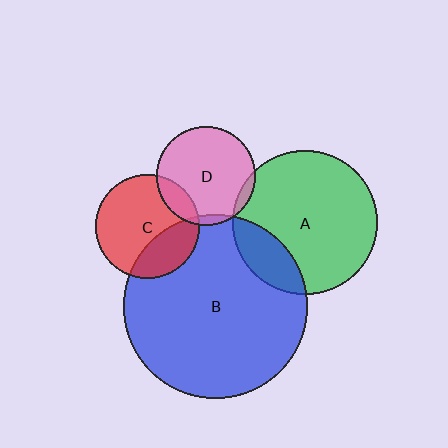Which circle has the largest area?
Circle B (blue).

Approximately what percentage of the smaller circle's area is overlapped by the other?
Approximately 15%.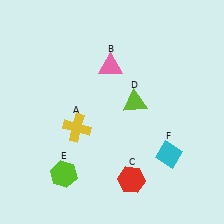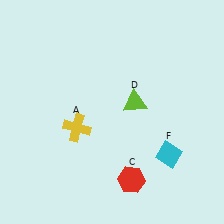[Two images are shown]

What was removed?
The pink triangle (B), the lime hexagon (E) were removed in Image 2.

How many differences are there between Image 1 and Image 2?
There are 2 differences between the two images.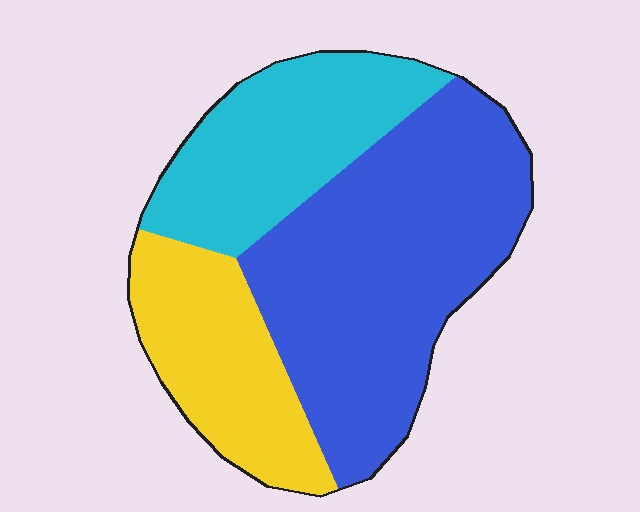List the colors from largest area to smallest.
From largest to smallest: blue, cyan, yellow.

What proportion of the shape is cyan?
Cyan takes up between a sixth and a third of the shape.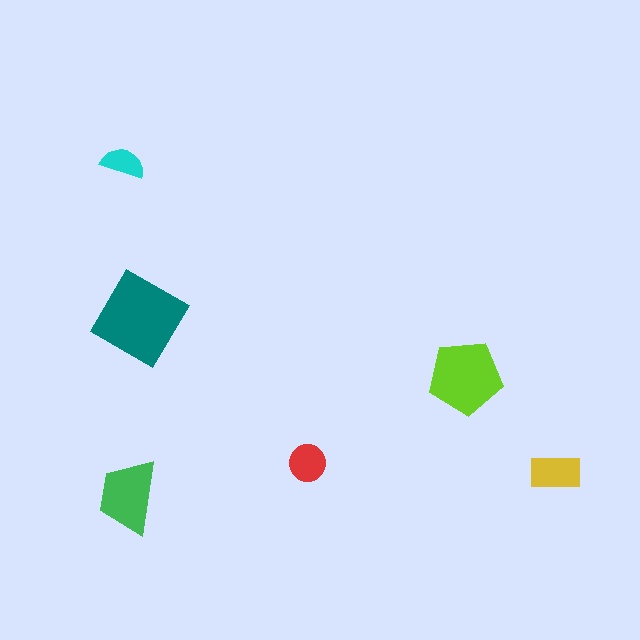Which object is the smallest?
The cyan semicircle.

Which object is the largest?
The teal diamond.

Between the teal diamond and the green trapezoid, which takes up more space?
The teal diamond.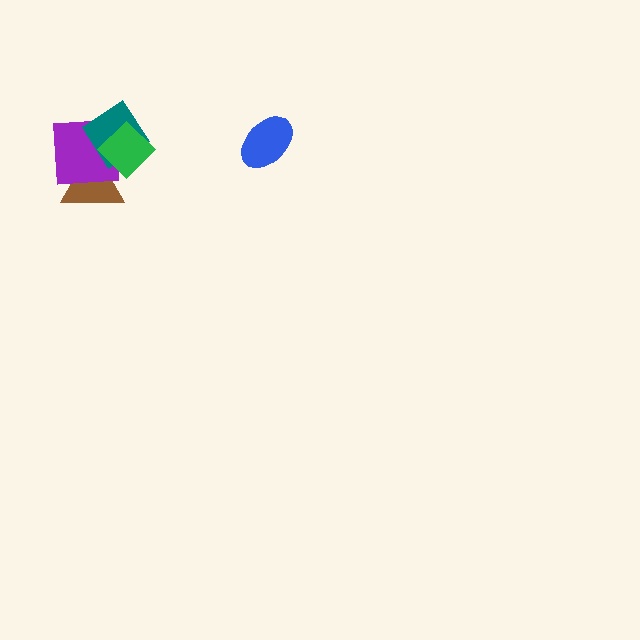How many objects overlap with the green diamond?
3 objects overlap with the green diamond.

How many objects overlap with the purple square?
3 objects overlap with the purple square.